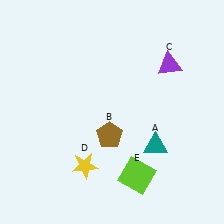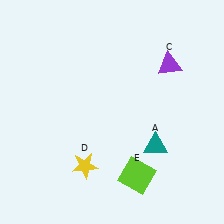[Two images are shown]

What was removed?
The brown pentagon (B) was removed in Image 2.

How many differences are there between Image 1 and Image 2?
There is 1 difference between the two images.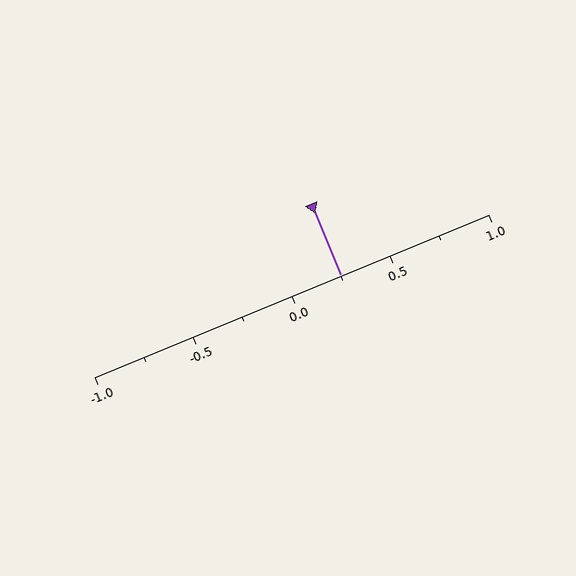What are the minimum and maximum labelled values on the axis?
The axis runs from -1.0 to 1.0.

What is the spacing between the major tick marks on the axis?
The major ticks are spaced 0.5 apart.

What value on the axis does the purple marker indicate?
The marker indicates approximately 0.25.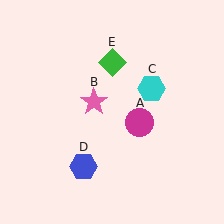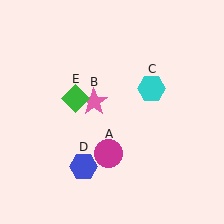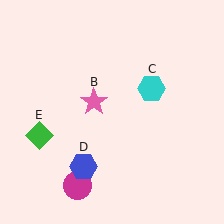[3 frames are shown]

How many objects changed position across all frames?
2 objects changed position: magenta circle (object A), green diamond (object E).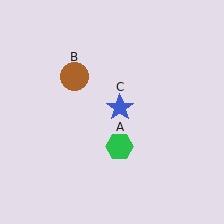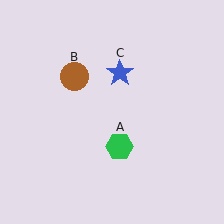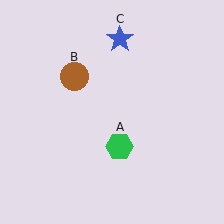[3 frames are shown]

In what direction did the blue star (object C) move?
The blue star (object C) moved up.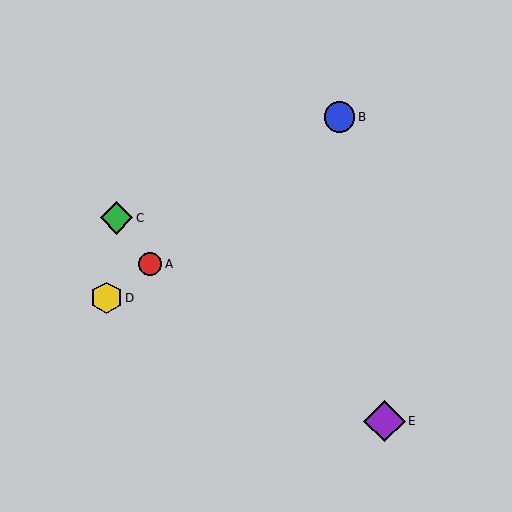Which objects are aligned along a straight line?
Objects A, B, D are aligned along a straight line.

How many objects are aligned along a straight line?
3 objects (A, B, D) are aligned along a straight line.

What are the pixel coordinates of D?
Object D is at (107, 298).